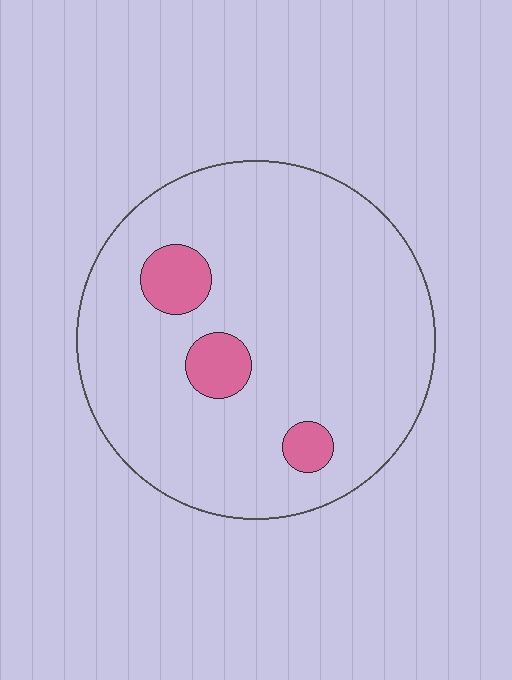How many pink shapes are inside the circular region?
3.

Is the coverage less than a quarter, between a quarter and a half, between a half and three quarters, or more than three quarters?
Less than a quarter.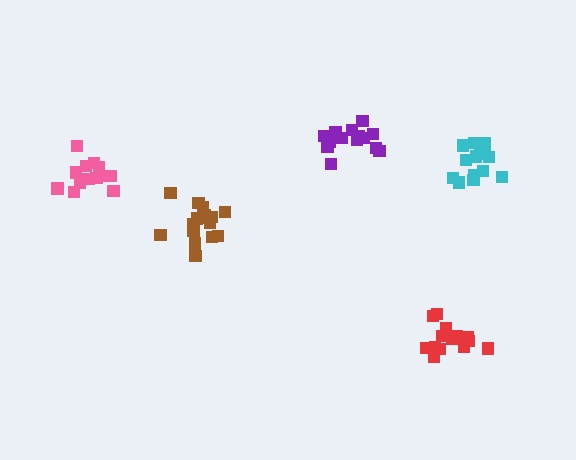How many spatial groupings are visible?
There are 5 spatial groupings.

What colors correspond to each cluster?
The clusters are colored: red, pink, purple, cyan, brown.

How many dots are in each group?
Group 1: 14 dots, Group 2: 15 dots, Group 3: 15 dots, Group 4: 15 dots, Group 5: 17 dots (76 total).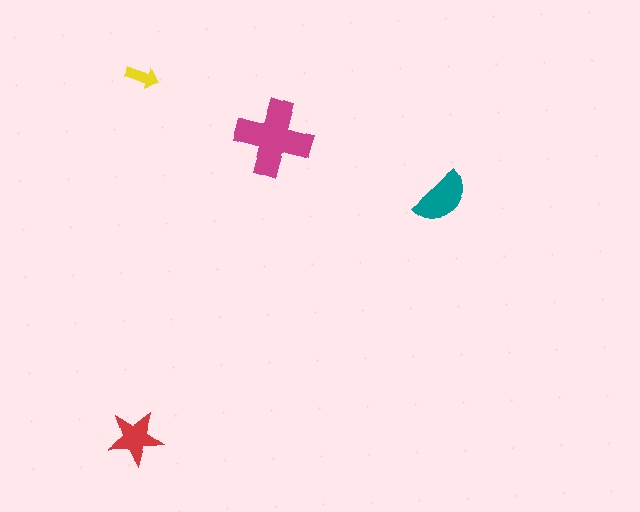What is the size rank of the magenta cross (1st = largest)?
1st.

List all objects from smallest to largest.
The yellow arrow, the red star, the teal semicircle, the magenta cross.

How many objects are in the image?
There are 4 objects in the image.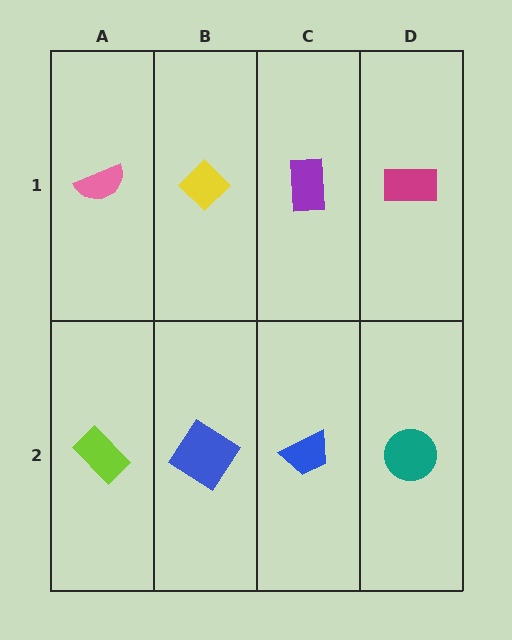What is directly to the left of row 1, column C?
A yellow diamond.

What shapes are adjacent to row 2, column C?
A purple rectangle (row 1, column C), a blue diamond (row 2, column B), a teal circle (row 2, column D).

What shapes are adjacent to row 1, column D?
A teal circle (row 2, column D), a purple rectangle (row 1, column C).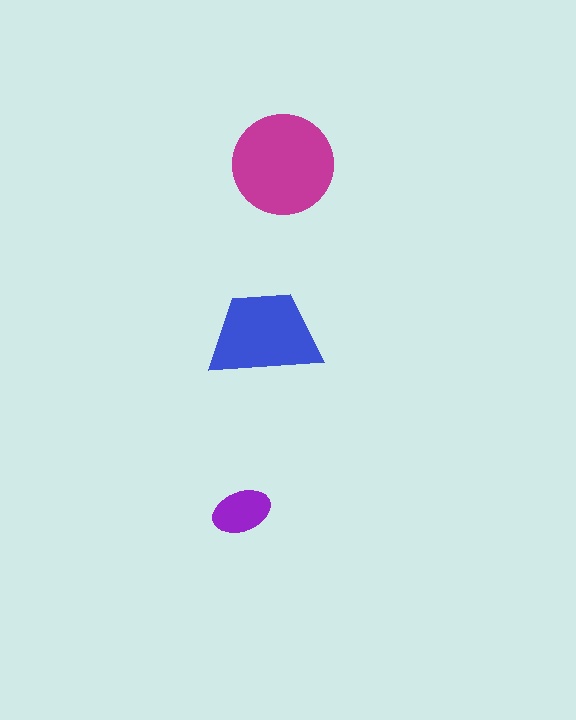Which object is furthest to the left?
The purple ellipse is leftmost.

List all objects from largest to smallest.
The magenta circle, the blue trapezoid, the purple ellipse.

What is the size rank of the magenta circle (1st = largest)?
1st.